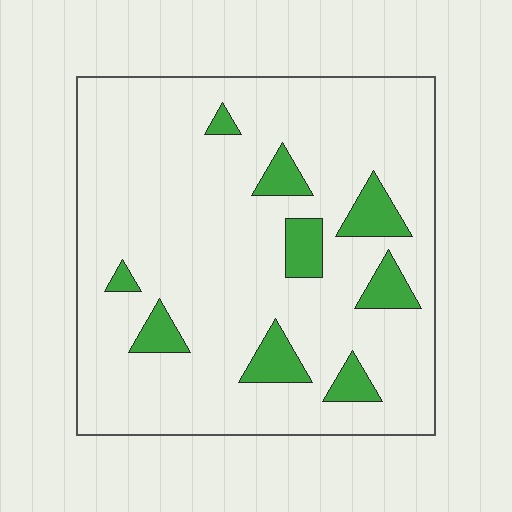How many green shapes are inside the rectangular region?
9.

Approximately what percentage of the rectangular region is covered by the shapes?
Approximately 10%.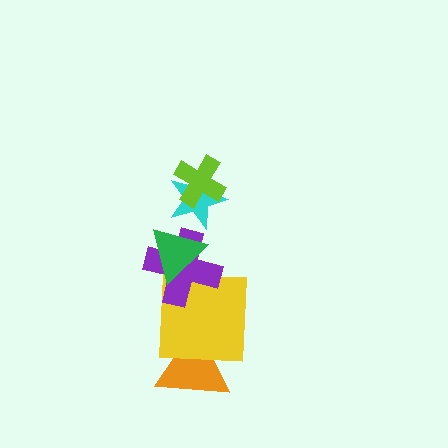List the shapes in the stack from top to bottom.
From top to bottom: the lime cross, the cyan star, the green triangle, the purple cross, the yellow square, the orange triangle.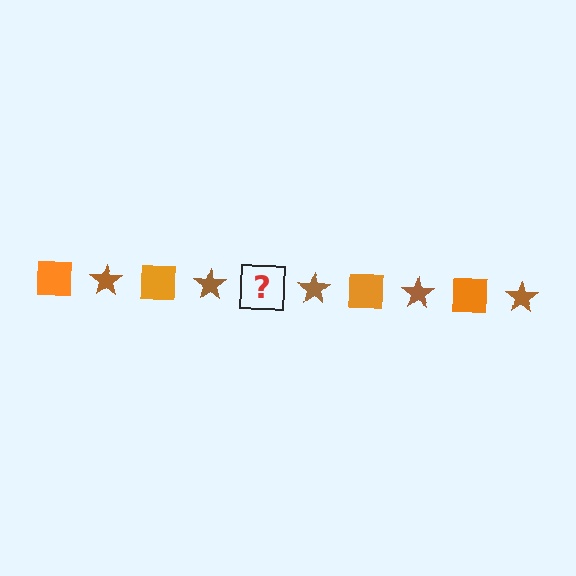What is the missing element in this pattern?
The missing element is an orange square.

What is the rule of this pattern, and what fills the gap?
The rule is that the pattern alternates between orange square and brown star. The gap should be filled with an orange square.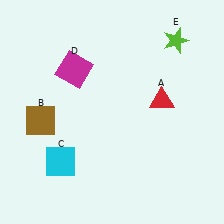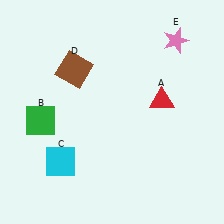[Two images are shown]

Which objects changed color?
B changed from brown to green. D changed from magenta to brown. E changed from lime to pink.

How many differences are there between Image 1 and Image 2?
There are 3 differences between the two images.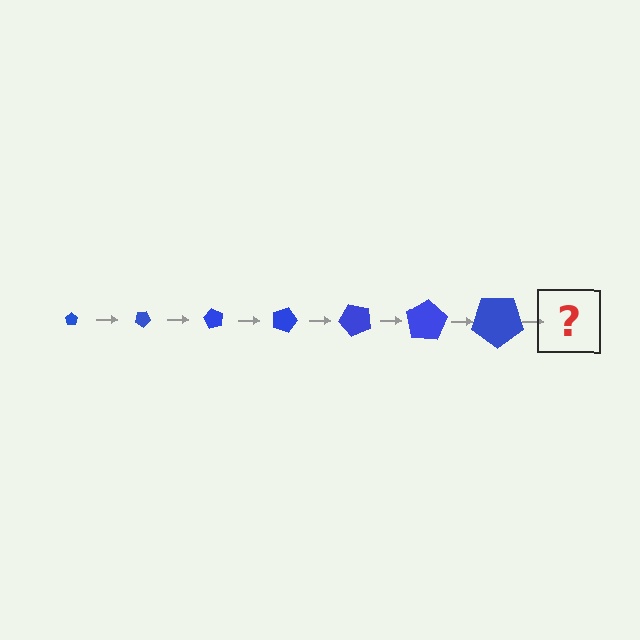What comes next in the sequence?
The next element should be a pentagon, larger than the previous one and rotated 210 degrees from the start.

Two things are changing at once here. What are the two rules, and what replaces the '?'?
The two rules are that the pentagon grows larger each step and it rotates 30 degrees each step. The '?' should be a pentagon, larger than the previous one and rotated 210 degrees from the start.